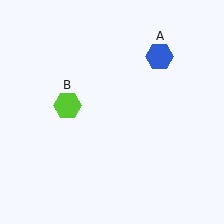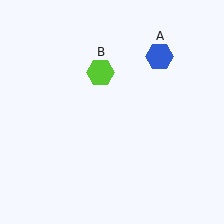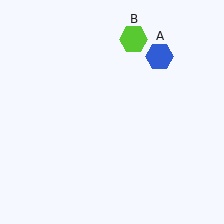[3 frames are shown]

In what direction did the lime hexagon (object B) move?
The lime hexagon (object B) moved up and to the right.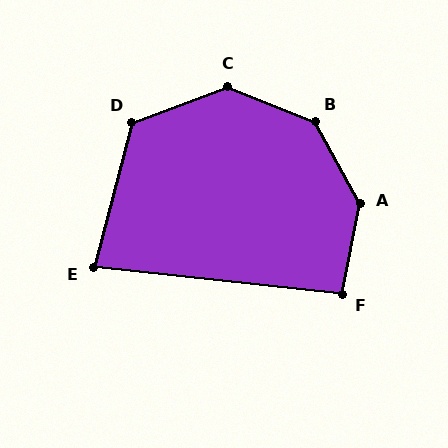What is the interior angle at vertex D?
Approximately 125 degrees (obtuse).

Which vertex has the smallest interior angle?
E, at approximately 82 degrees.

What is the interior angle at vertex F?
Approximately 95 degrees (obtuse).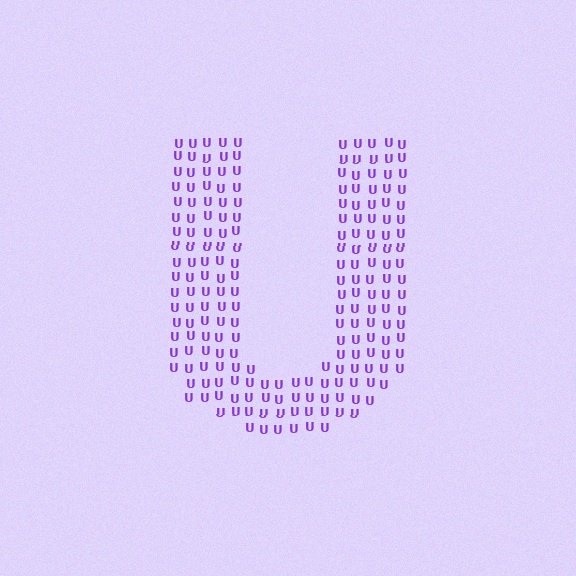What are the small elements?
The small elements are letter U's.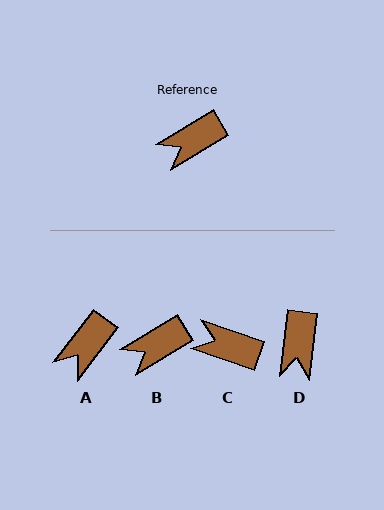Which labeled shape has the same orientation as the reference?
B.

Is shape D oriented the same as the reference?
No, it is off by about 52 degrees.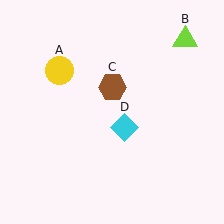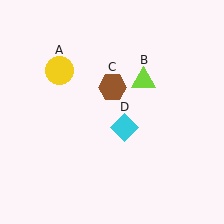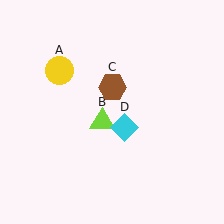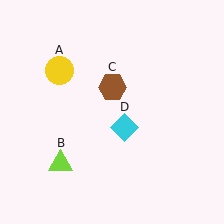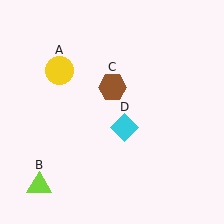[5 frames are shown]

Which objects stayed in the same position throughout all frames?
Yellow circle (object A) and brown hexagon (object C) and cyan diamond (object D) remained stationary.